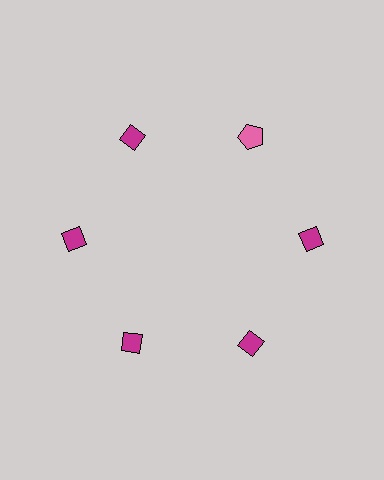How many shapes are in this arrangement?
There are 6 shapes arranged in a ring pattern.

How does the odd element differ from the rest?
It differs in both color (pink instead of magenta) and shape (pentagon instead of diamond).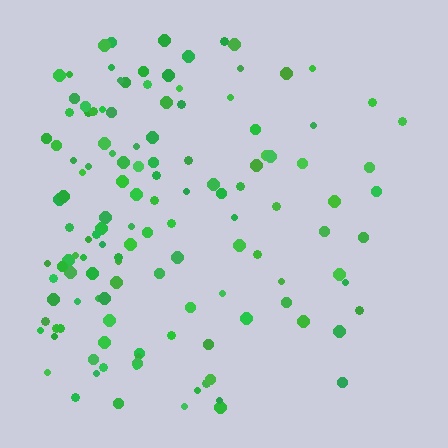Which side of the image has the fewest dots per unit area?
The right.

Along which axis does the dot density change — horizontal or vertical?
Horizontal.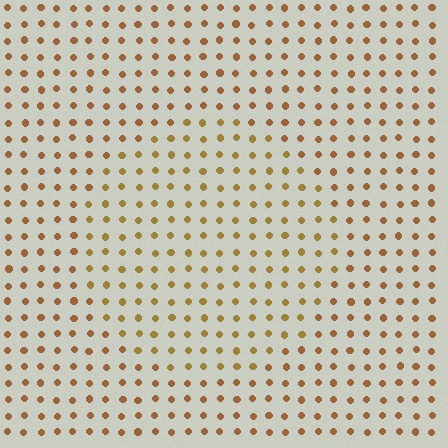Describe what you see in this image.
The image is filled with small brown elements in a uniform arrangement. A circle-shaped region is visible where the elements are tinted to a slightly different hue, forming a subtle color boundary.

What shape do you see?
I see a circle.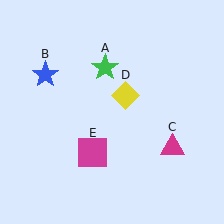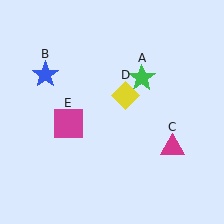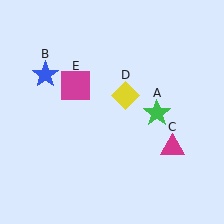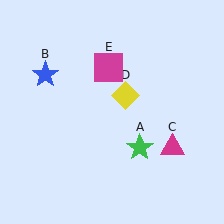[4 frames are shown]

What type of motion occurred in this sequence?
The green star (object A), magenta square (object E) rotated clockwise around the center of the scene.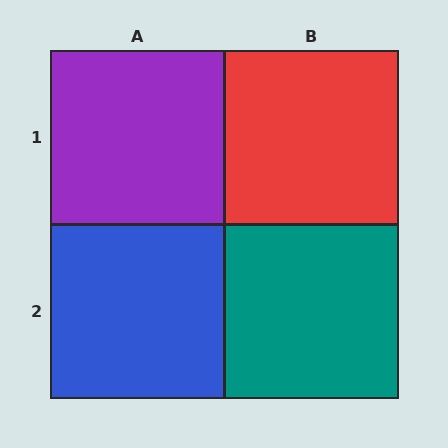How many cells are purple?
1 cell is purple.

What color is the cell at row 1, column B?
Red.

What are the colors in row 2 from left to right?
Blue, teal.